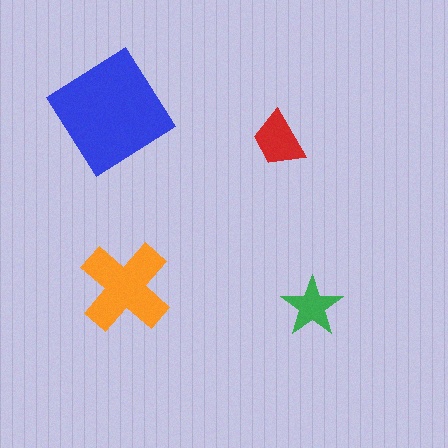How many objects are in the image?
There are 4 objects in the image.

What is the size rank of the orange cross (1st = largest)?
2nd.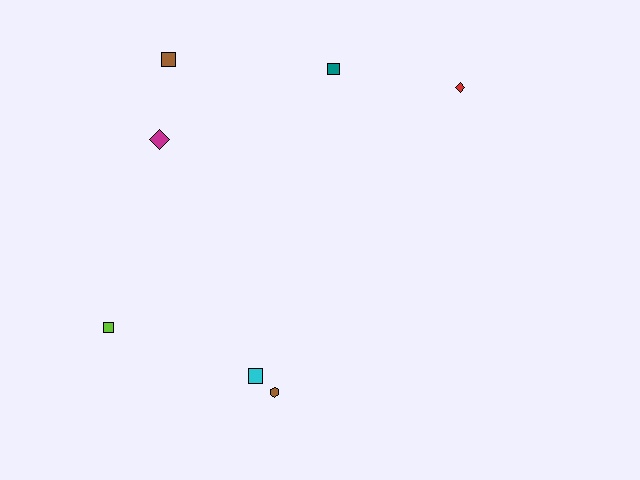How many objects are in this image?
There are 7 objects.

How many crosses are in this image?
There are no crosses.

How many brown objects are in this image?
There are 2 brown objects.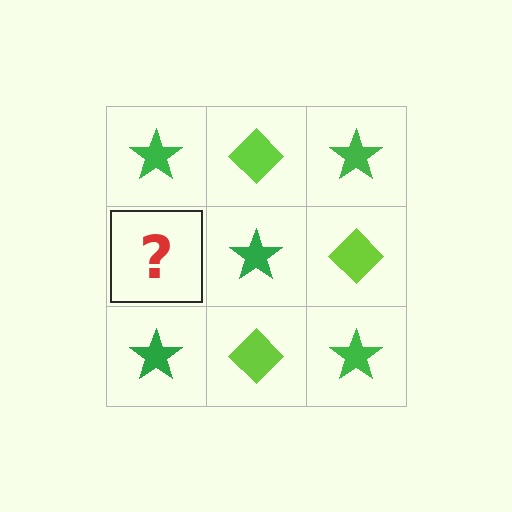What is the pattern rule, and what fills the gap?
The rule is that it alternates green star and lime diamond in a checkerboard pattern. The gap should be filled with a lime diamond.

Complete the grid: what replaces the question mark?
The question mark should be replaced with a lime diamond.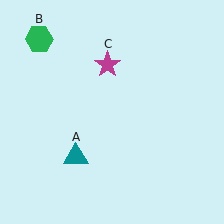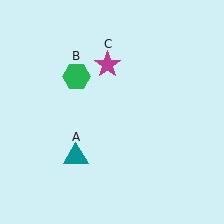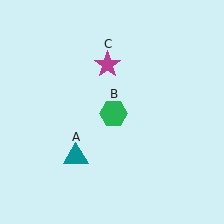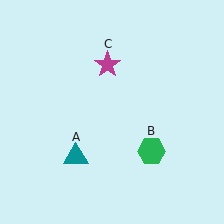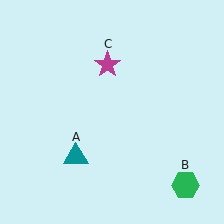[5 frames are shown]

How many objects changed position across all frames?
1 object changed position: green hexagon (object B).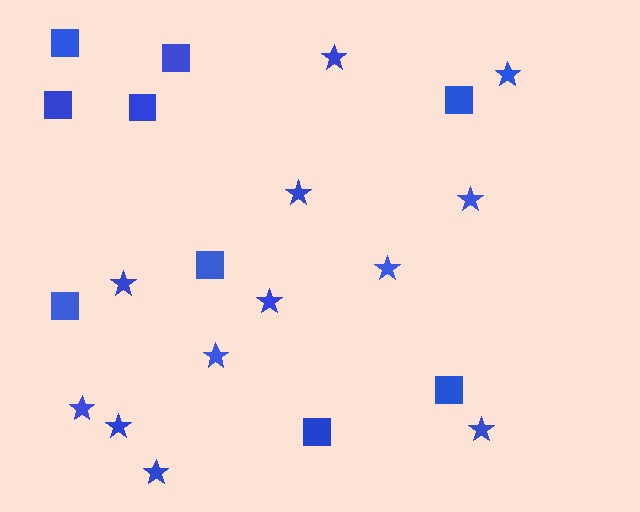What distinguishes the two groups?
There are 2 groups: one group of squares (9) and one group of stars (12).